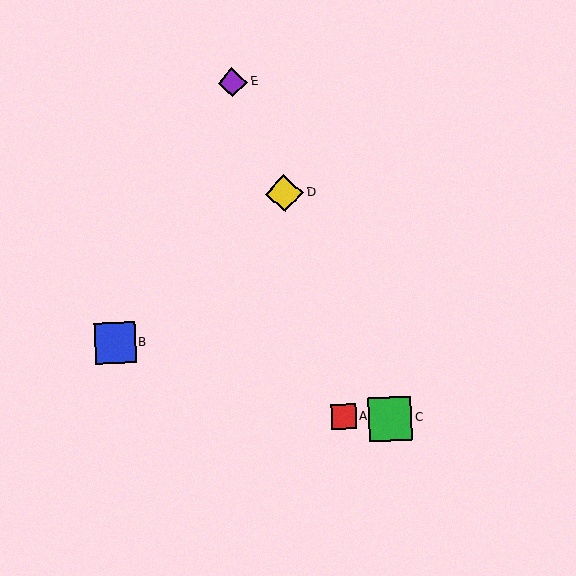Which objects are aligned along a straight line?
Objects C, D, E are aligned along a straight line.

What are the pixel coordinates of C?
Object C is at (390, 419).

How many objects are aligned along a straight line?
3 objects (C, D, E) are aligned along a straight line.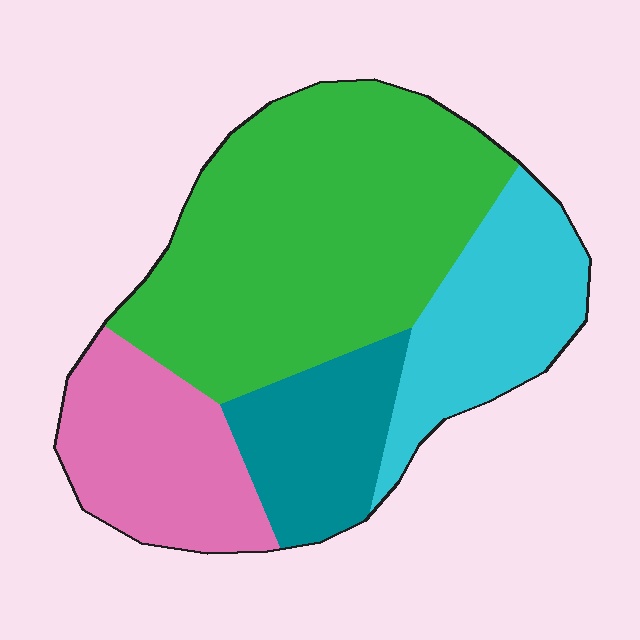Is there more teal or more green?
Green.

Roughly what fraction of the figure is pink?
Pink takes up about one fifth (1/5) of the figure.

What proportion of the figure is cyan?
Cyan covers 19% of the figure.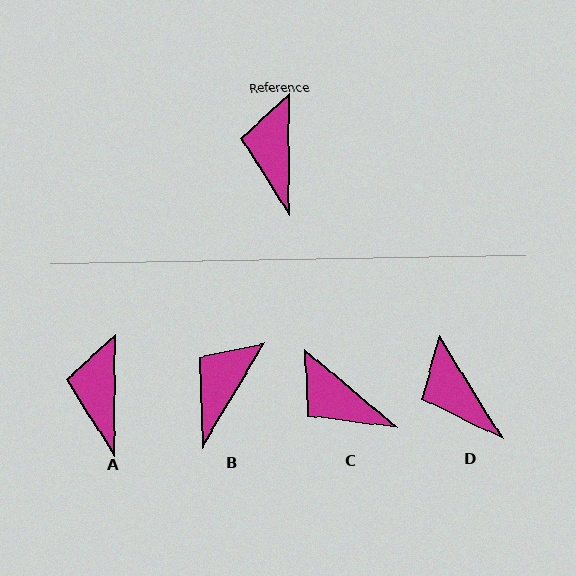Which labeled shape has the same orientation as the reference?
A.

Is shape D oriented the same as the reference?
No, it is off by about 32 degrees.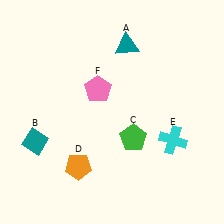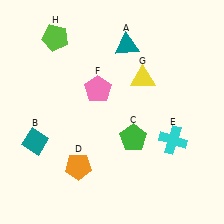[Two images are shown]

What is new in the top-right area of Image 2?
A yellow triangle (G) was added in the top-right area of Image 2.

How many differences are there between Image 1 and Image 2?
There are 2 differences between the two images.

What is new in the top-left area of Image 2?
A lime pentagon (H) was added in the top-left area of Image 2.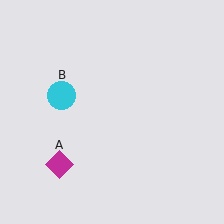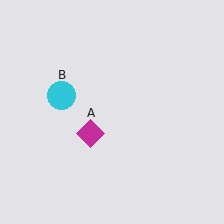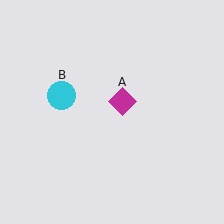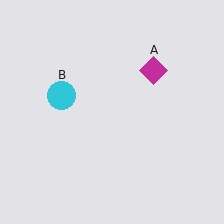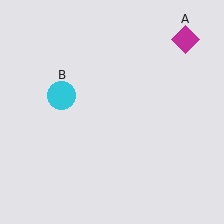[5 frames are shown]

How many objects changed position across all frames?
1 object changed position: magenta diamond (object A).